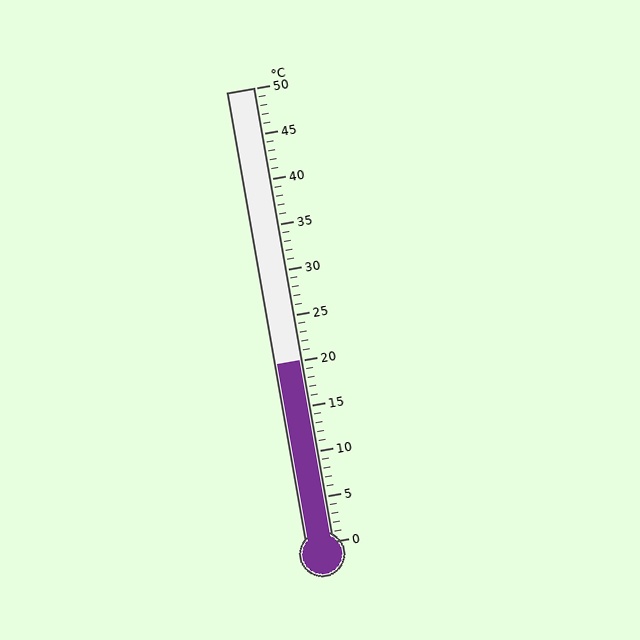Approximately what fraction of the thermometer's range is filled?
The thermometer is filled to approximately 40% of its range.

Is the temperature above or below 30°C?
The temperature is below 30°C.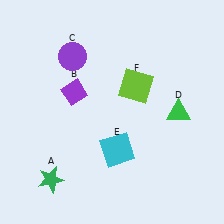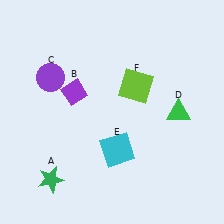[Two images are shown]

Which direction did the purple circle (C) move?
The purple circle (C) moved left.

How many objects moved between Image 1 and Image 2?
1 object moved between the two images.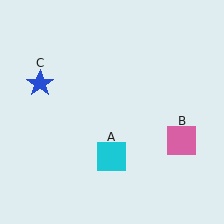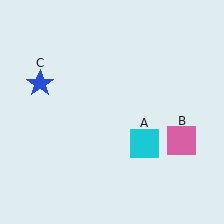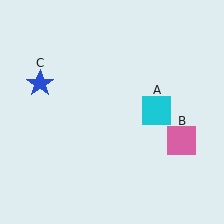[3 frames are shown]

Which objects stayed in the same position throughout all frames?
Pink square (object B) and blue star (object C) remained stationary.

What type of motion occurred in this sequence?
The cyan square (object A) rotated counterclockwise around the center of the scene.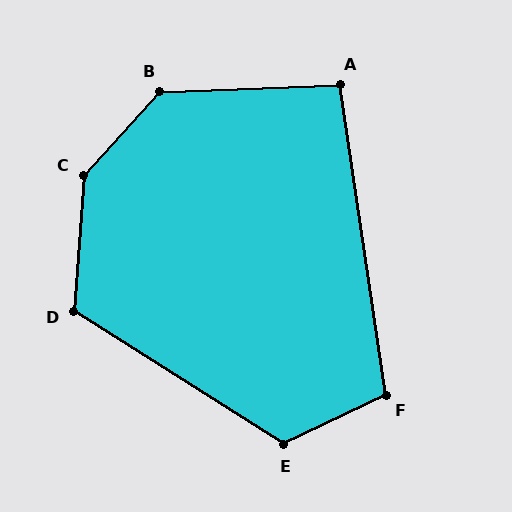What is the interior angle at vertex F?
Approximately 107 degrees (obtuse).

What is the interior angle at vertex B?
Approximately 134 degrees (obtuse).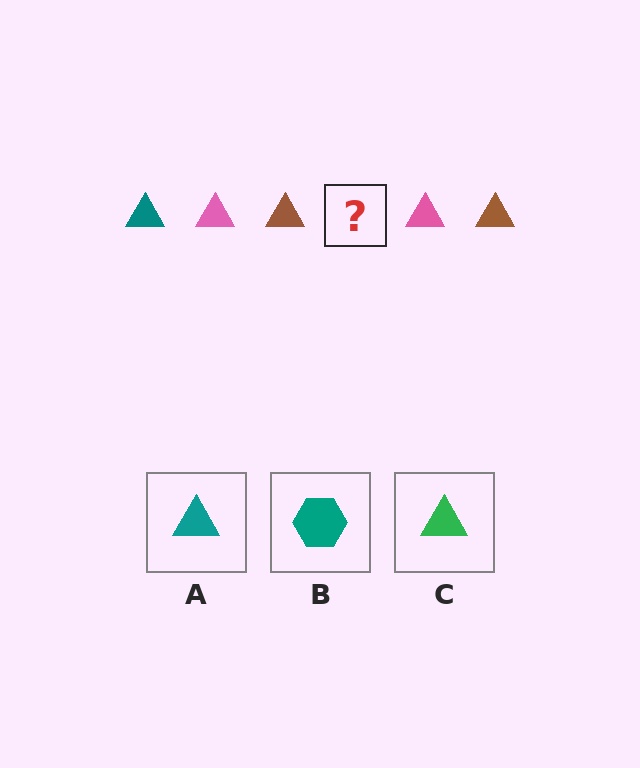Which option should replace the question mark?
Option A.